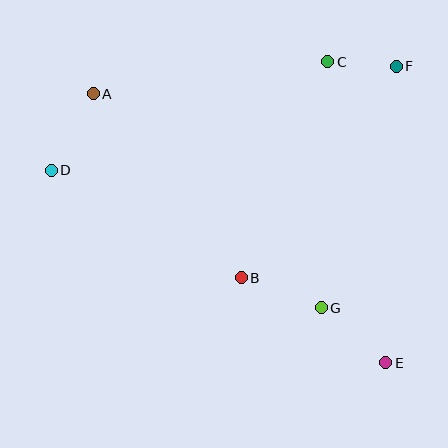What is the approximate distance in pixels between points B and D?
The distance between B and D is approximately 219 pixels.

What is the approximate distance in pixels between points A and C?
The distance between A and C is approximately 236 pixels.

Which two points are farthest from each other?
Points A and E are farthest from each other.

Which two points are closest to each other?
Points C and F are closest to each other.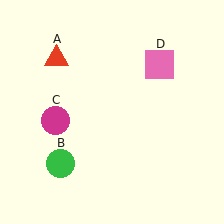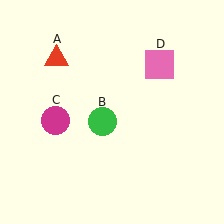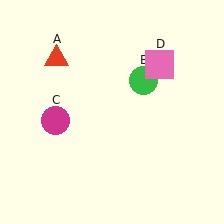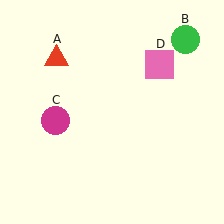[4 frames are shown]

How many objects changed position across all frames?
1 object changed position: green circle (object B).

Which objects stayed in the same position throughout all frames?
Red triangle (object A) and magenta circle (object C) and pink square (object D) remained stationary.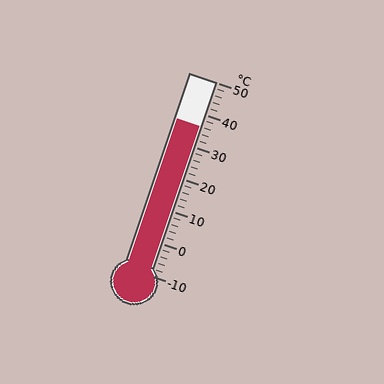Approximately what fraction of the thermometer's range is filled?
The thermometer is filled to approximately 75% of its range.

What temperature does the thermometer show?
The thermometer shows approximately 36°C.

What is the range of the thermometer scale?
The thermometer scale ranges from -10°C to 50°C.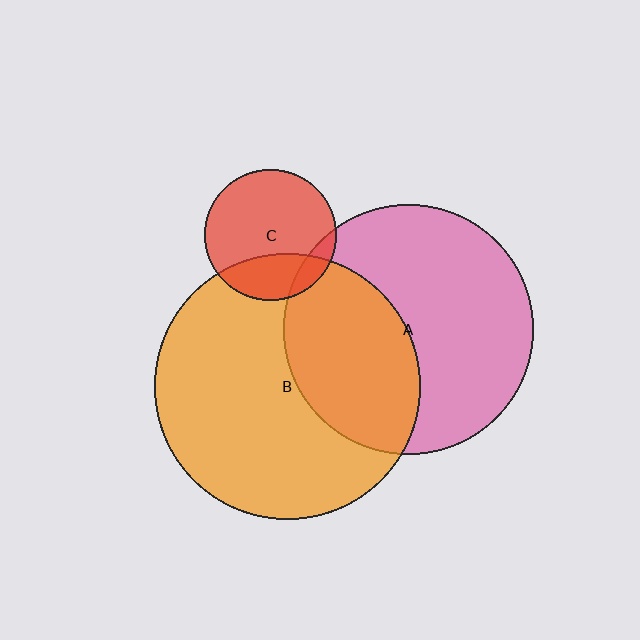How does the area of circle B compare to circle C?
Approximately 4.1 times.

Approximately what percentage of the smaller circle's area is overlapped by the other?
Approximately 25%.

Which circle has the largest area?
Circle B (orange).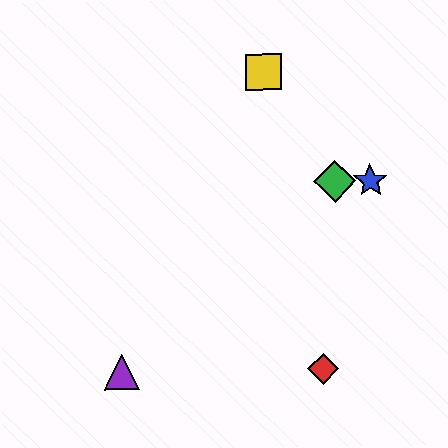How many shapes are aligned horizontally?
2 shapes (the blue star, the green diamond) are aligned horizontally.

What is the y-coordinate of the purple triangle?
The purple triangle is at y≈372.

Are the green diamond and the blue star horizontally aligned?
Yes, both are at y≈182.